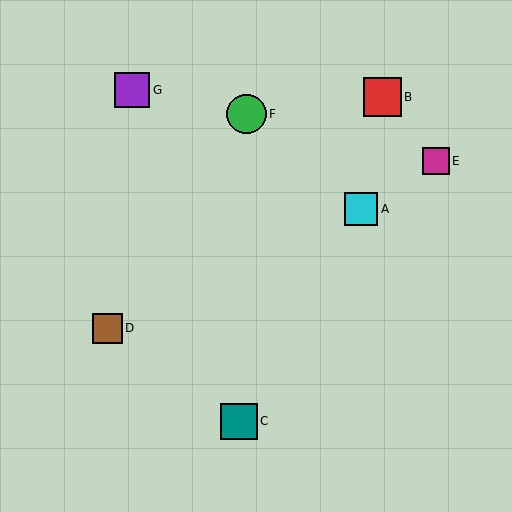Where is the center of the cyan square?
The center of the cyan square is at (361, 209).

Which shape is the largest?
The green circle (labeled F) is the largest.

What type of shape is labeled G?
Shape G is a purple square.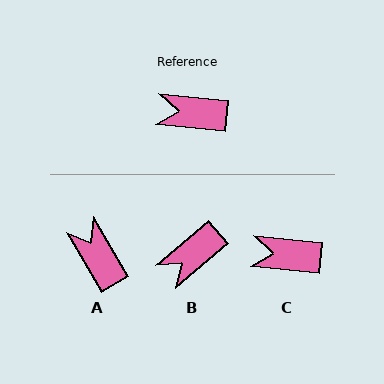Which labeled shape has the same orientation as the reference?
C.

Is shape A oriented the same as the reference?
No, it is off by about 54 degrees.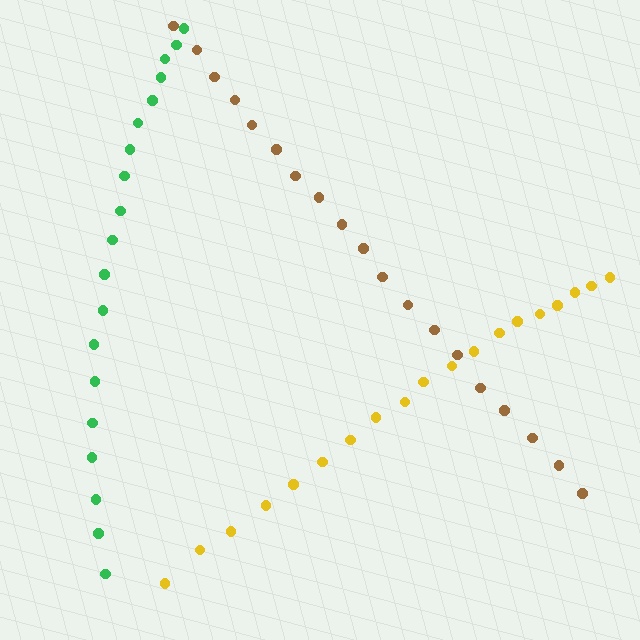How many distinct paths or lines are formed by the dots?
There are 3 distinct paths.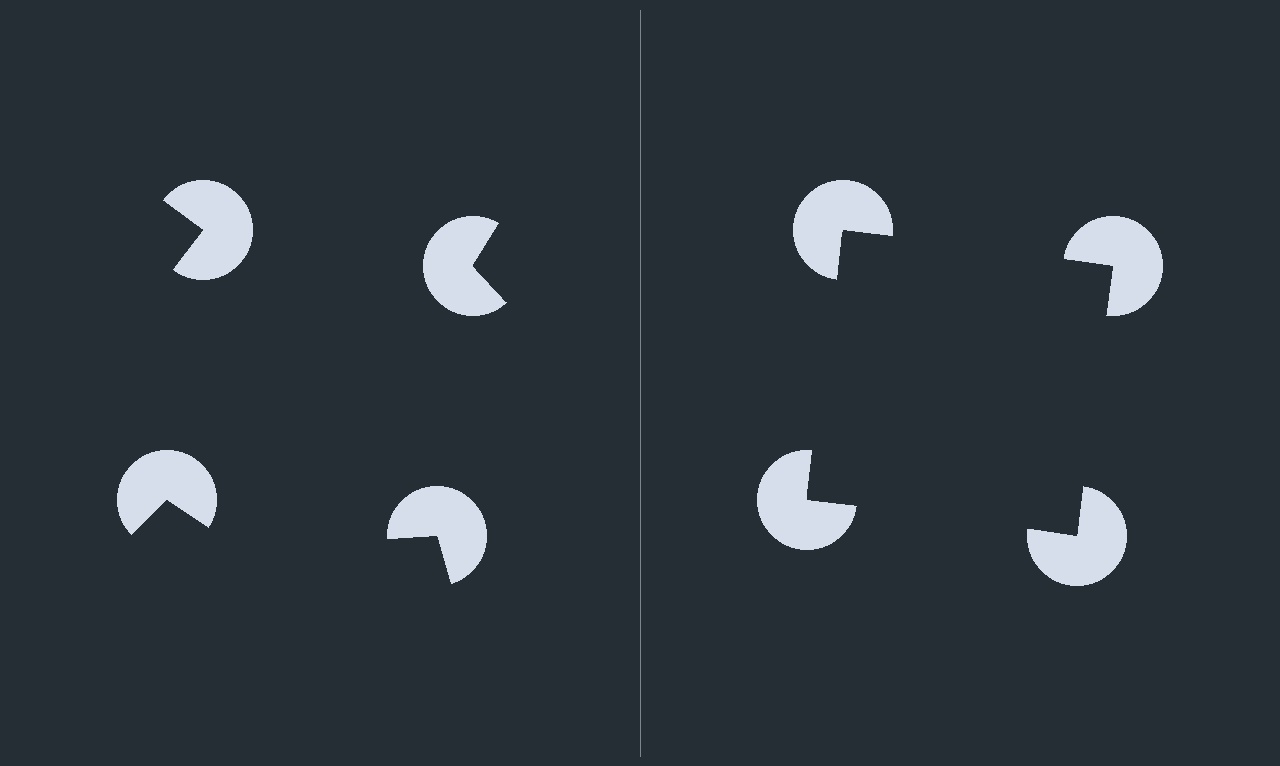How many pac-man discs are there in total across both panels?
8 — 4 on each side.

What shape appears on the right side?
An illusory square.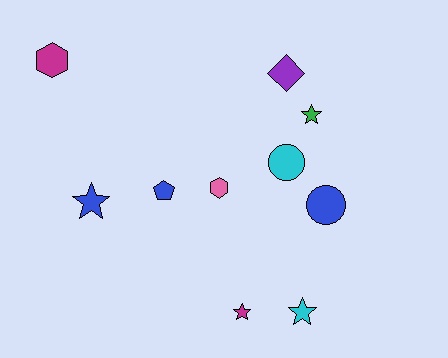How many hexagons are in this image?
There are 2 hexagons.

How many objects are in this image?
There are 10 objects.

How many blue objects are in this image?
There are 3 blue objects.